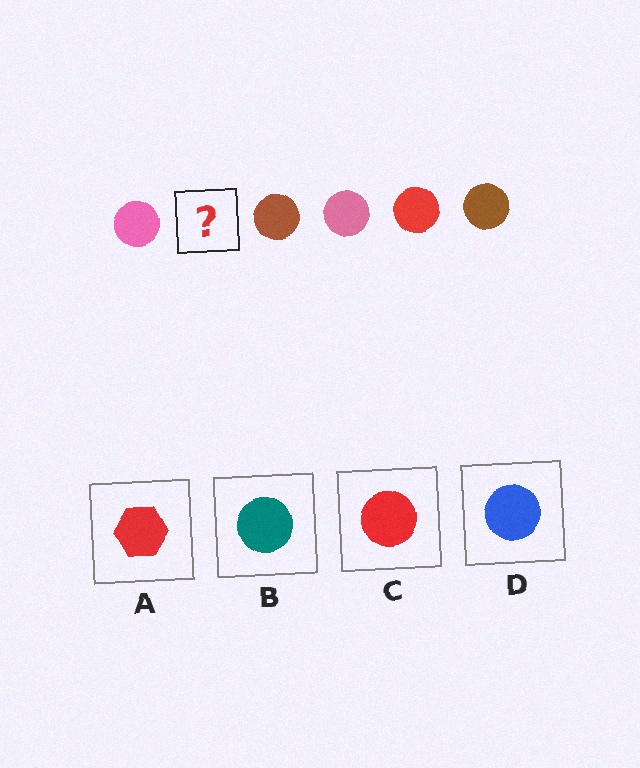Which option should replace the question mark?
Option C.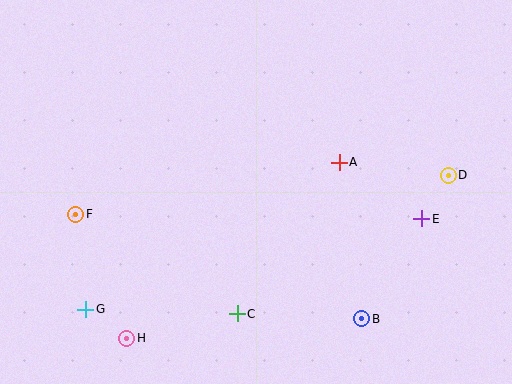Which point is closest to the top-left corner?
Point F is closest to the top-left corner.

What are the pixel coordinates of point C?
Point C is at (237, 314).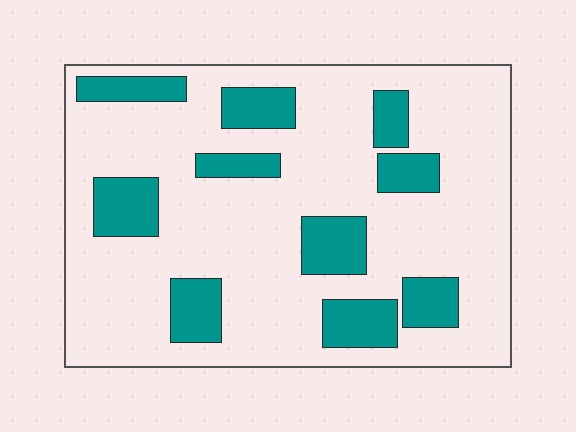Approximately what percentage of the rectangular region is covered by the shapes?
Approximately 25%.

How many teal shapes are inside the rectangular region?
10.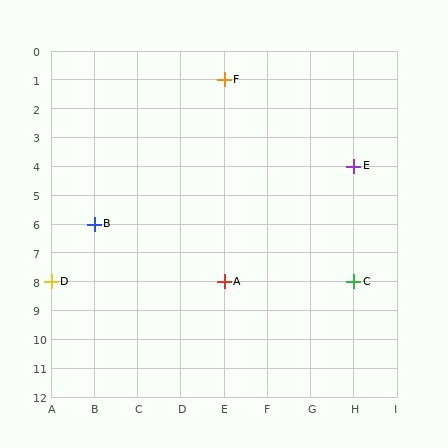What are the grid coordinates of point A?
Point A is at grid coordinates (E, 8).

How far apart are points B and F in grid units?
Points B and F are 3 columns and 5 rows apart (about 5.8 grid units diagonally).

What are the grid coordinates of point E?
Point E is at grid coordinates (H, 4).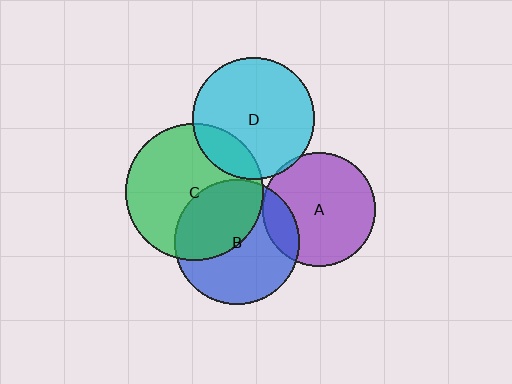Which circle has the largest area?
Circle C (green).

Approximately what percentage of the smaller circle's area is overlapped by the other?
Approximately 15%.